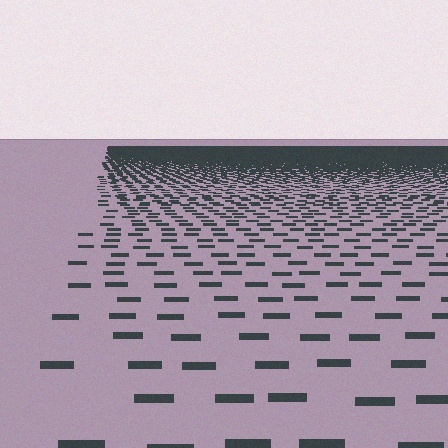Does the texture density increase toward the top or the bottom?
Density increases toward the top.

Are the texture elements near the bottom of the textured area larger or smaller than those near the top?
Larger. Near the bottom, elements are closer to the viewer and appear at a bigger on-screen size.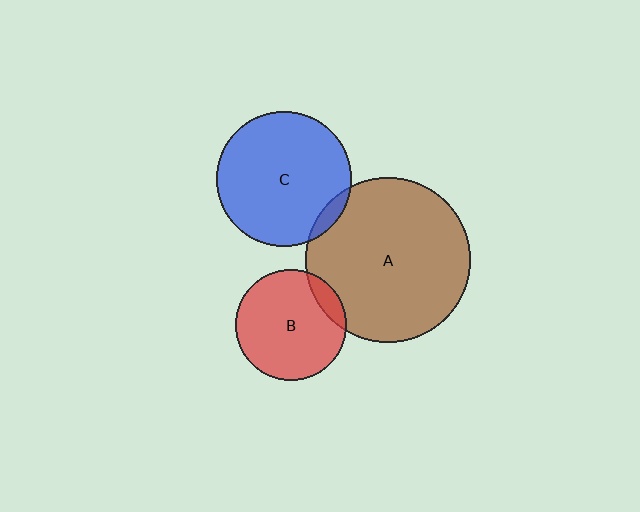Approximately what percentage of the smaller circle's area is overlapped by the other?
Approximately 5%.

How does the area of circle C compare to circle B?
Approximately 1.5 times.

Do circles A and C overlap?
Yes.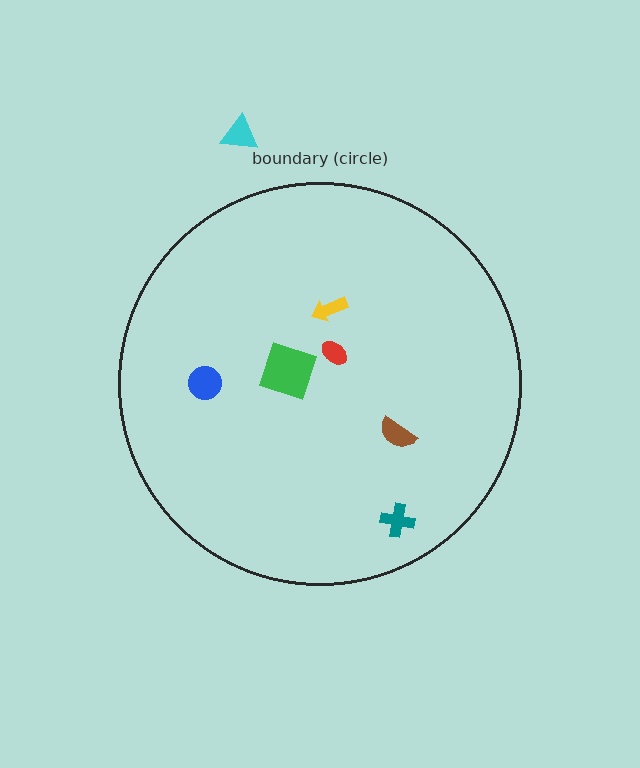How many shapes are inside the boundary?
6 inside, 1 outside.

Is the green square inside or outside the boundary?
Inside.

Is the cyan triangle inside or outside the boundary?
Outside.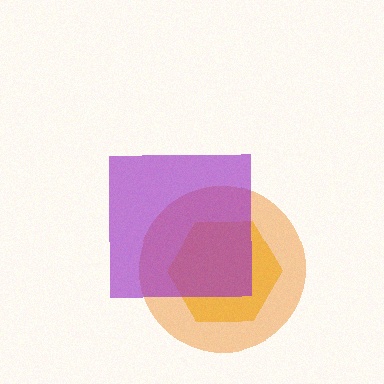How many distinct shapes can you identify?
There are 3 distinct shapes: a yellow hexagon, an orange circle, a purple square.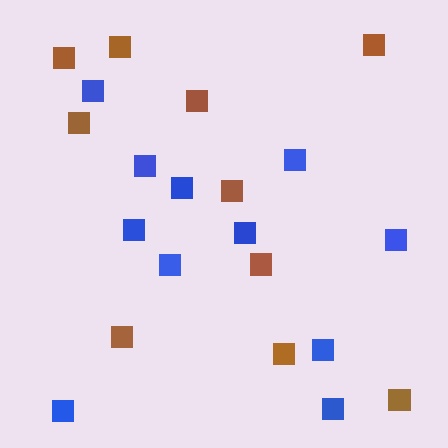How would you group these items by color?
There are 2 groups: one group of brown squares (10) and one group of blue squares (11).